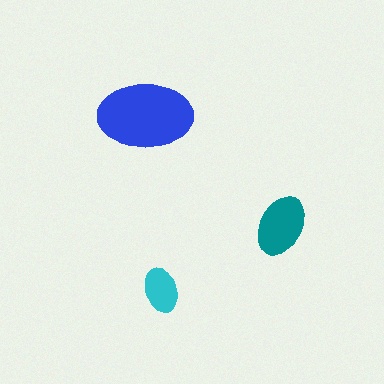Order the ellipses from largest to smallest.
the blue one, the teal one, the cyan one.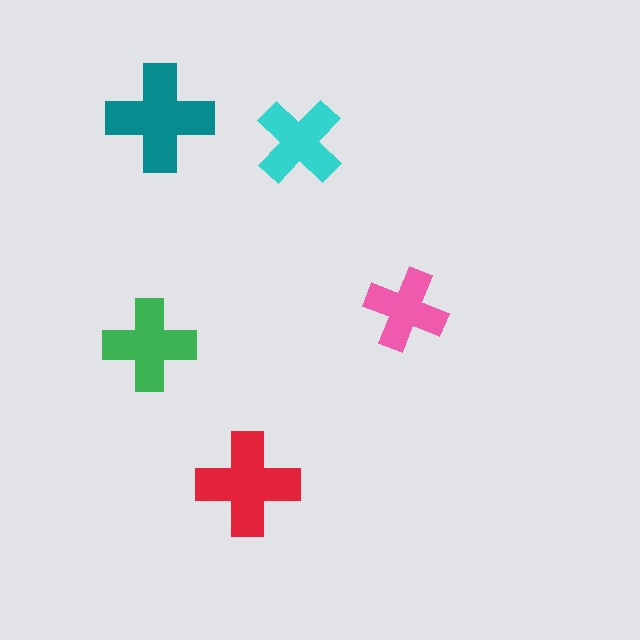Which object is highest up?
The teal cross is topmost.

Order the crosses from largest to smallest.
the teal one, the red one, the green one, the cyan one, the pink one.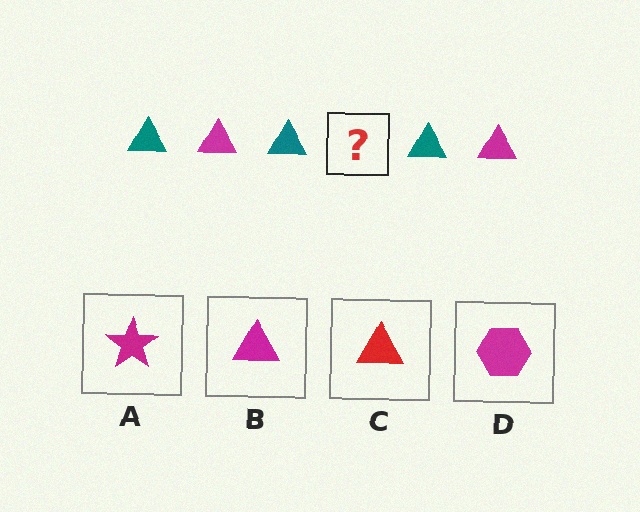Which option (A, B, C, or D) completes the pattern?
B.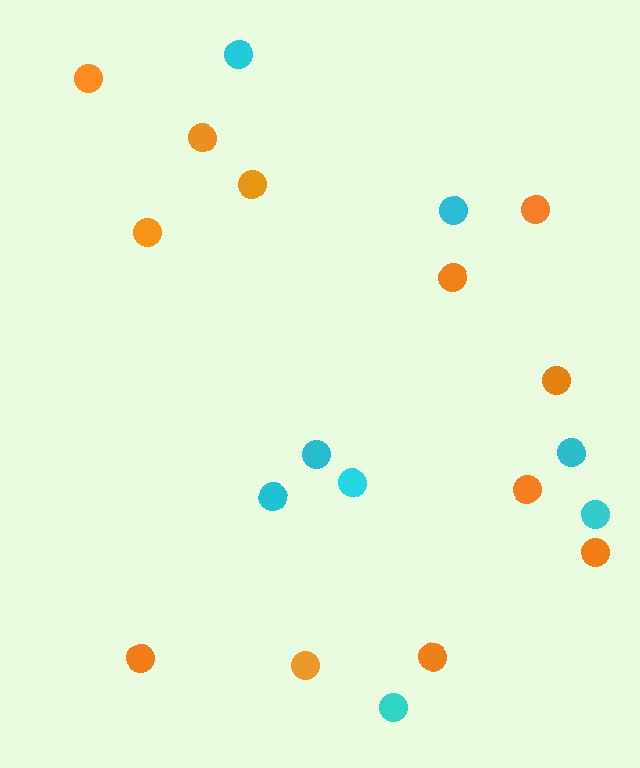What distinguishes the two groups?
There are 2 groups: one group of orange circles (12) and one group of cyan circles (8).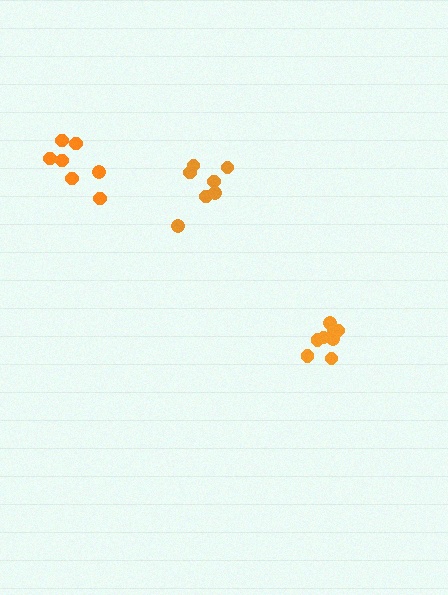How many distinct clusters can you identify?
There are 3 distinct clusters.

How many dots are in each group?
Group 1: 8 dots, Group 2: 7 dots, Group 3: 7 dots (22 total).